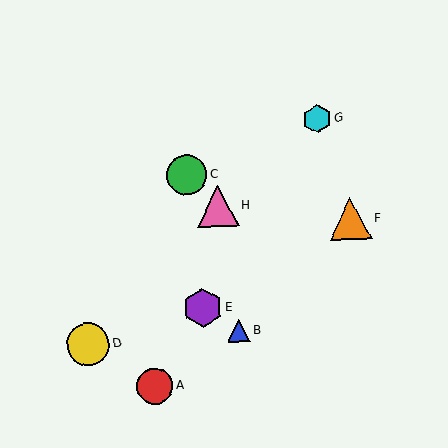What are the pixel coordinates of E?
Object E is at (202, 308).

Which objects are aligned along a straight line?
Objects A, E, G are aligned along a straight line.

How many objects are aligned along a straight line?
3 objects (A, E, G) are aligned along a straight line.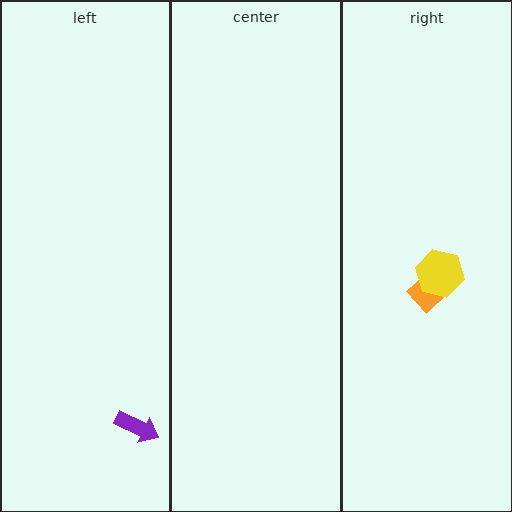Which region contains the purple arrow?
The left region.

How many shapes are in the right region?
2.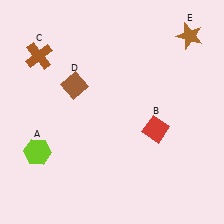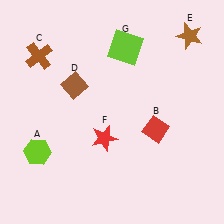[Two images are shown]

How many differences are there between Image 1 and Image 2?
There are 2 differences between the two images.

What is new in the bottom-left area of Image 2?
A red star (F) was added in the bottom-left area of Image 2.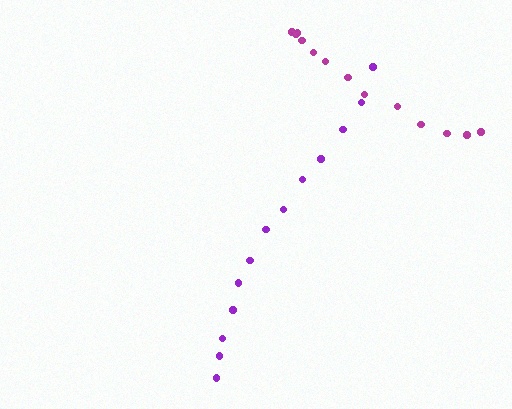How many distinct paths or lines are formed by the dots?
There are 2 distinct paths.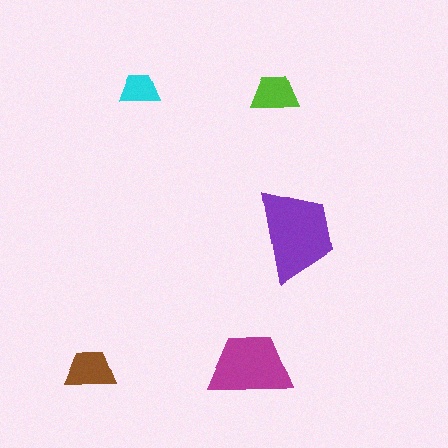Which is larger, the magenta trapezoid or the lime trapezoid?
The magenta one.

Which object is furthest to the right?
The purple trapezoid is rightmost.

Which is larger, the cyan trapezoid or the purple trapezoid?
The purple one.